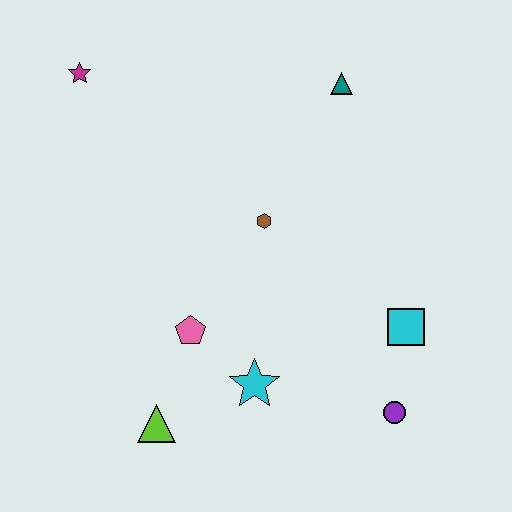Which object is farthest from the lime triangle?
The teal triangle is farthest from the lime triangle.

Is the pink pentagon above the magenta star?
No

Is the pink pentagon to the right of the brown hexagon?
No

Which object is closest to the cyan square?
The purple circle is closest to the cyan square.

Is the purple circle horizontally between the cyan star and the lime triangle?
No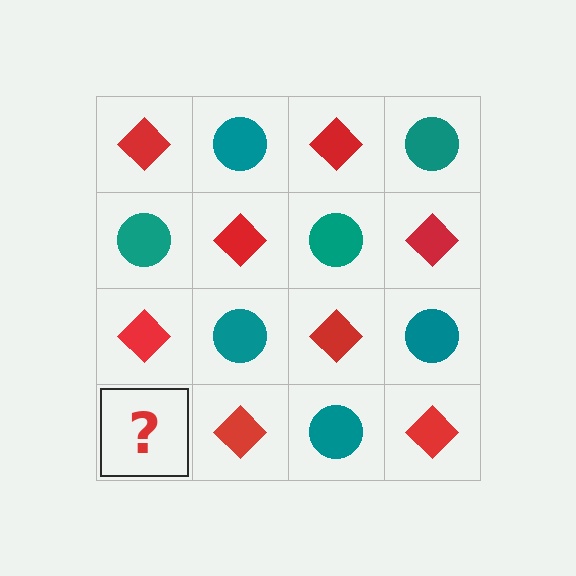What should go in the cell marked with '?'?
The missing cell should contain a teal circle.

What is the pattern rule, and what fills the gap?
The rule is that it alternates red diamond and teal circle in a checkerboard pattern. The gap should be filled with a teal circle.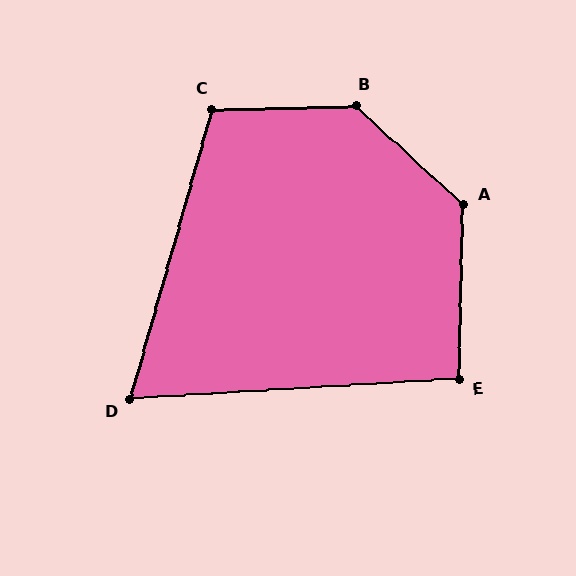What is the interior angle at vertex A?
Approximately 131 degrees (obtuse).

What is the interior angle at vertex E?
Approximately 95 degrees (approximately right).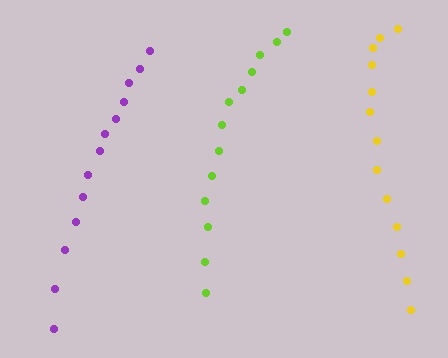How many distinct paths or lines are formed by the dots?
There are 3 distinct paths.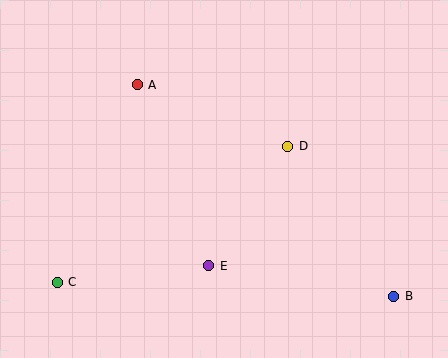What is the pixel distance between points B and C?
The distance between B and C is 337 pixels.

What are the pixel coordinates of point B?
Point B is at (394, 296).